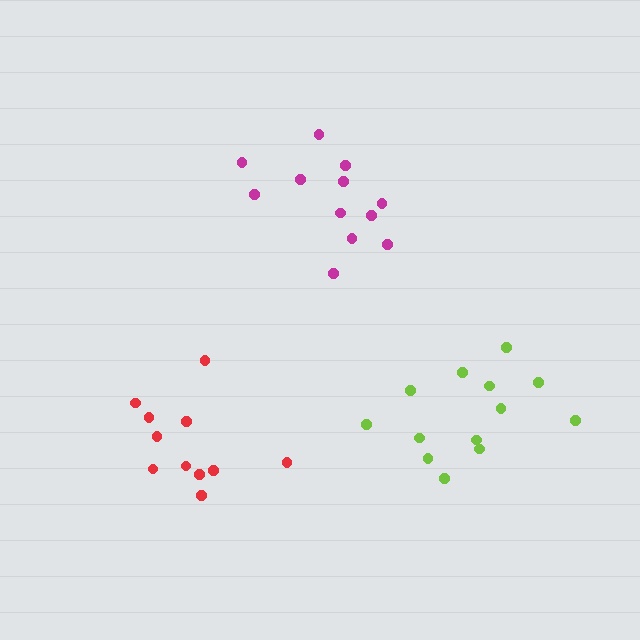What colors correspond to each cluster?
The clusters are colored: magenta, red, lime.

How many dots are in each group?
Group 1: 12 dots, Group 2: 11 dots, Group 3: 13 dots (36 total).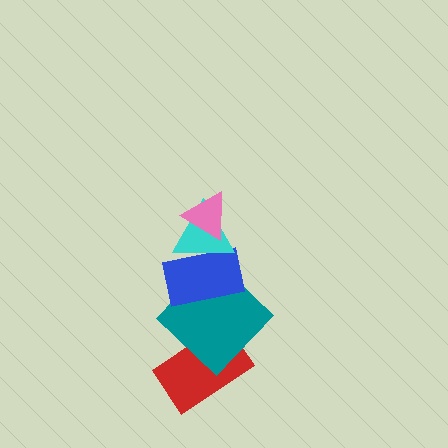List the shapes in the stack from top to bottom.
From top to bottom: the pink triangle, the cyan triangle, the blue rectangle, the teal diamond, the red rectangle.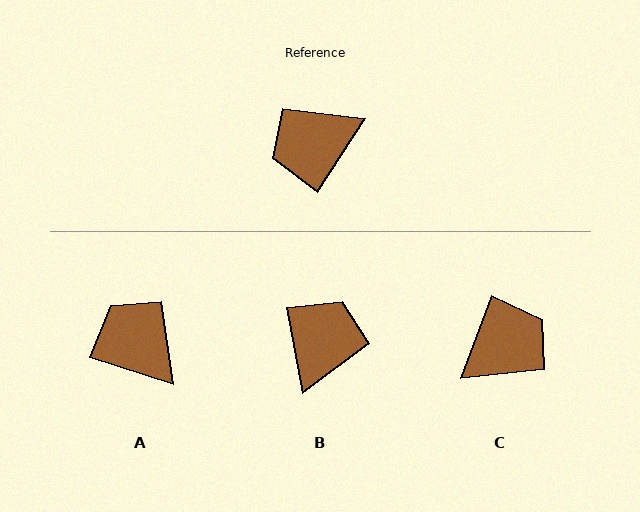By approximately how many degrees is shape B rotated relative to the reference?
Approximately 136 degrees clockwise.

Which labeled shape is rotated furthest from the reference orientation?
C, about 167 degrees away.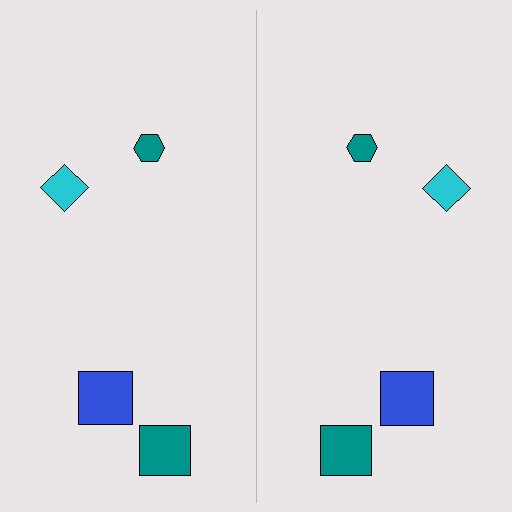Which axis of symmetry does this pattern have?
The pattern has a vertical axis of symmetry running through the center of the image.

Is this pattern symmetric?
Yes, this pattern has bilateral (reflection) symmetry.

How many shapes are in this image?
There are 8 shapes in this image.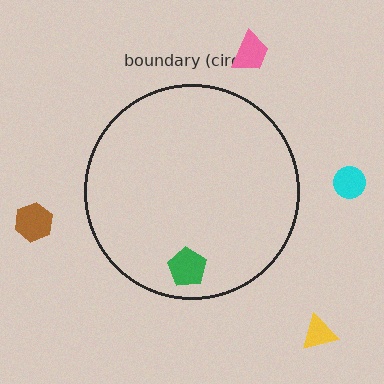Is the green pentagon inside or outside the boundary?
Inside.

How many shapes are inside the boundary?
1 inside, 4 outside.